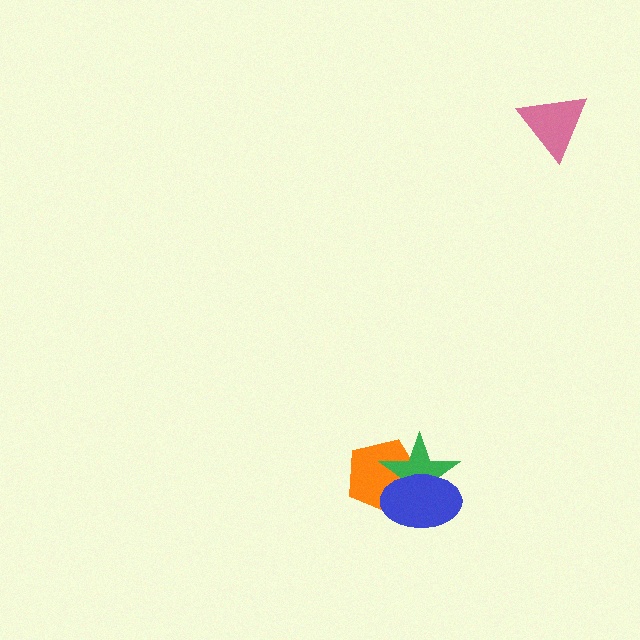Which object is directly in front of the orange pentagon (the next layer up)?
The green star is directly in front of the orange pentagon.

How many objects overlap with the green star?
2 objects overlap with the green star.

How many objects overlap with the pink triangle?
0 objects overlap with the pink triangle.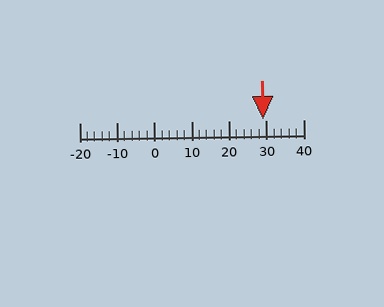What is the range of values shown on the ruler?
The ruler shows values from -20 to 40.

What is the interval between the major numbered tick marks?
The major tick marks are spaced 10 units apart.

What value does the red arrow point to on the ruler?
The red arrow points to approximately 29.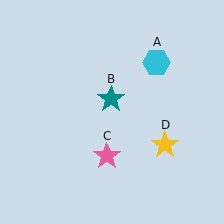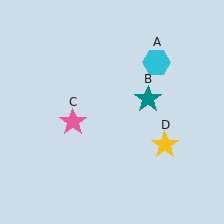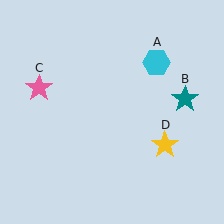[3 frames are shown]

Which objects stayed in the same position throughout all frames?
Cyan hexagon (object A) and yellow star (object D) remained stationary.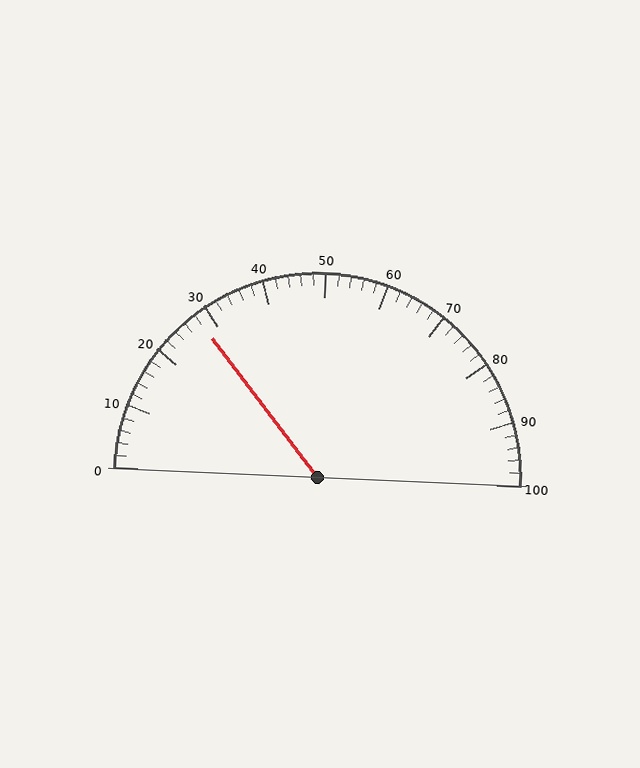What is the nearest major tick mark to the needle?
The nearest major tick mark is 30.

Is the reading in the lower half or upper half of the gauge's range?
The reading is in the lower half of the range (0 to 100).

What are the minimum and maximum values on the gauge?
The gauge ranges from 0 to 100.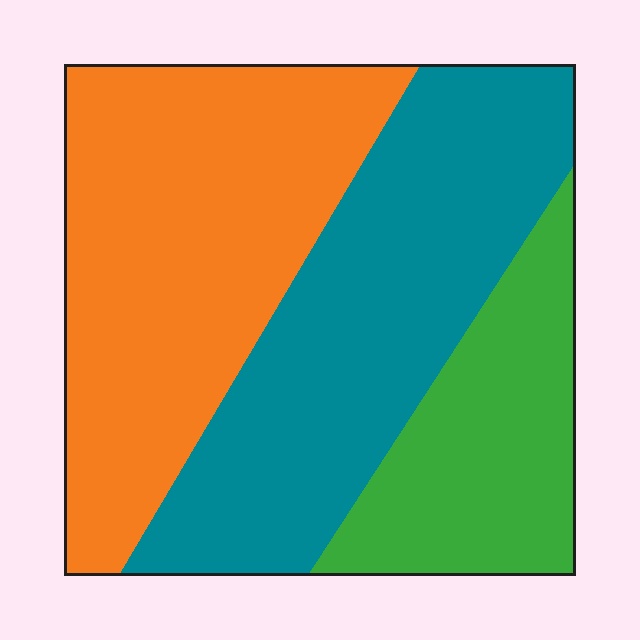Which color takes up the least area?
Green, at roughly 20%.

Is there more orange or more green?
Orange.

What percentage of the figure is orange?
Orange takes up about two fifths (2/5) of the figure.